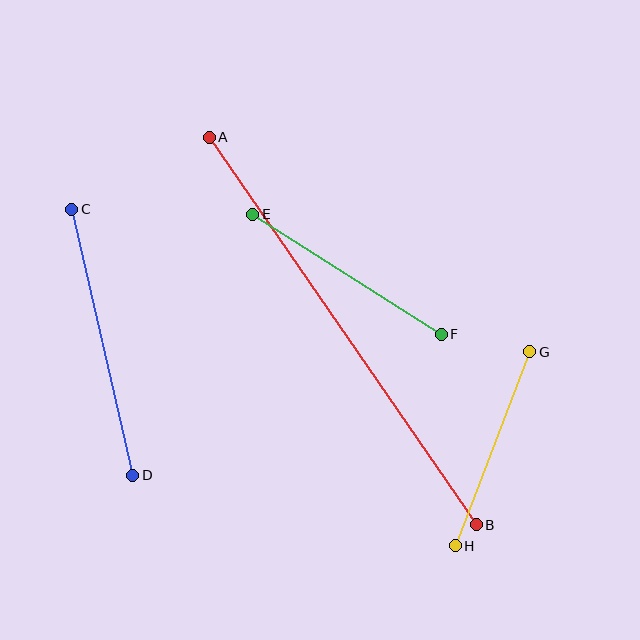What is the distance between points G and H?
The distance is approximately 208 pixels.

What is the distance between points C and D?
The distance is approximately 273 pixels.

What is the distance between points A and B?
The distance is approximately 470 pixels.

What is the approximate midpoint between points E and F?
The midpoint is at approximately (347, 274) pixels.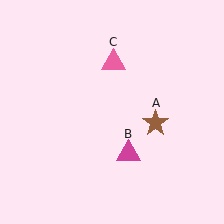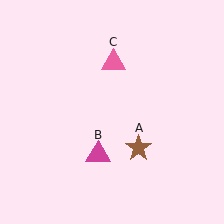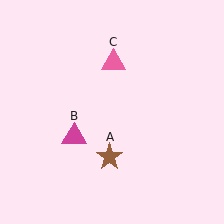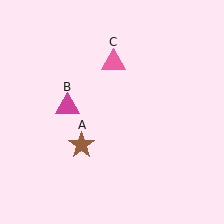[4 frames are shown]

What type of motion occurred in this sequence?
The brown star (object A), magenta triangle (object B) rotated clockwise around the center of the scene.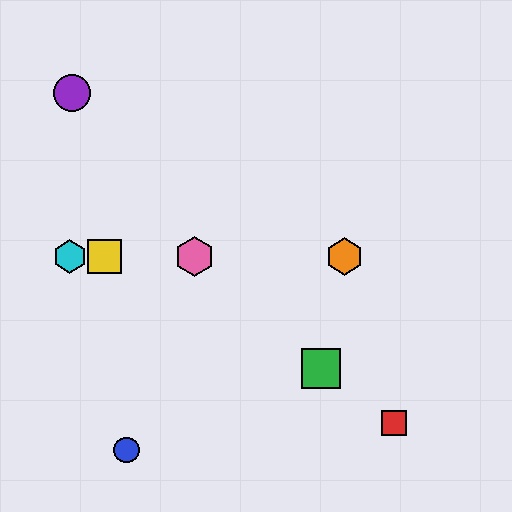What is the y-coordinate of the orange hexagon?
The orange hexagon is at y≈257.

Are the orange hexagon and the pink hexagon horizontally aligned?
Yes, both are at y≈257.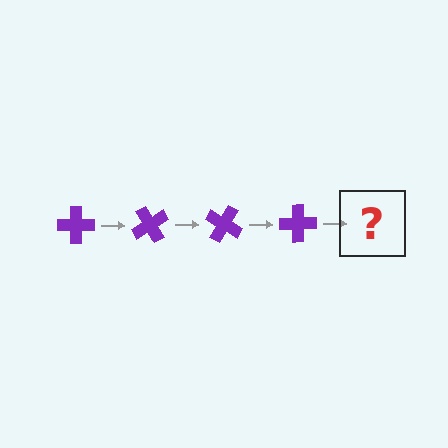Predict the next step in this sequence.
The next step is a purple cross rotated 240 degrees.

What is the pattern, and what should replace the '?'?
The pattern is that the cross rotates 60 degrees each step. The '?' should be a purple cross rotated 240 degrees.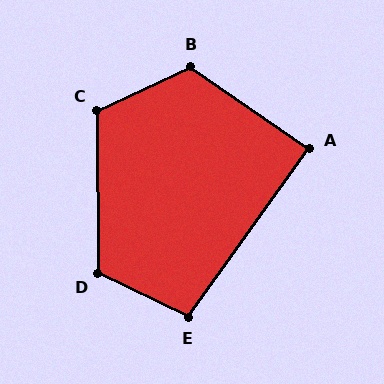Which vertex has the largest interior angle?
B, at approximately 120 degrees.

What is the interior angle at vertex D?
Approximately 116 degrees (obtuse).